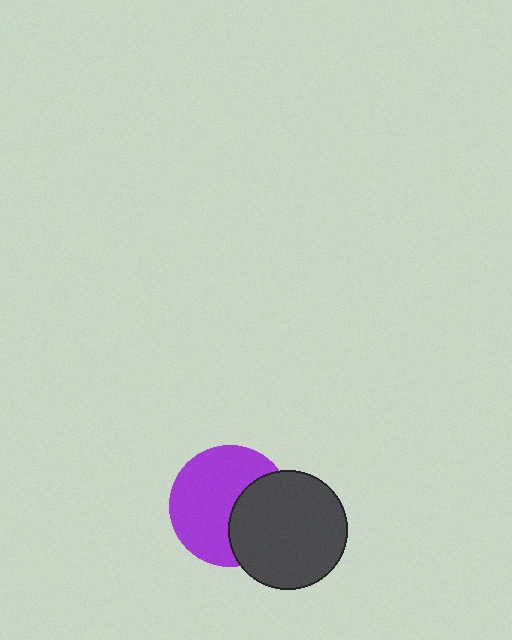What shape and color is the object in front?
The object in front is a dark gray circle.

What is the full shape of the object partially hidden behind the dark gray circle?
The partially hidden object is a purple circle.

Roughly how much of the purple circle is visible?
About half of it is visible (roughly 63%).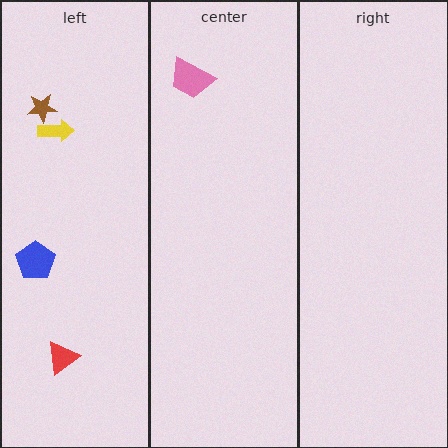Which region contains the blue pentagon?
The left region.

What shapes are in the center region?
The pink trapezoid.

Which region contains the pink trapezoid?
The center region.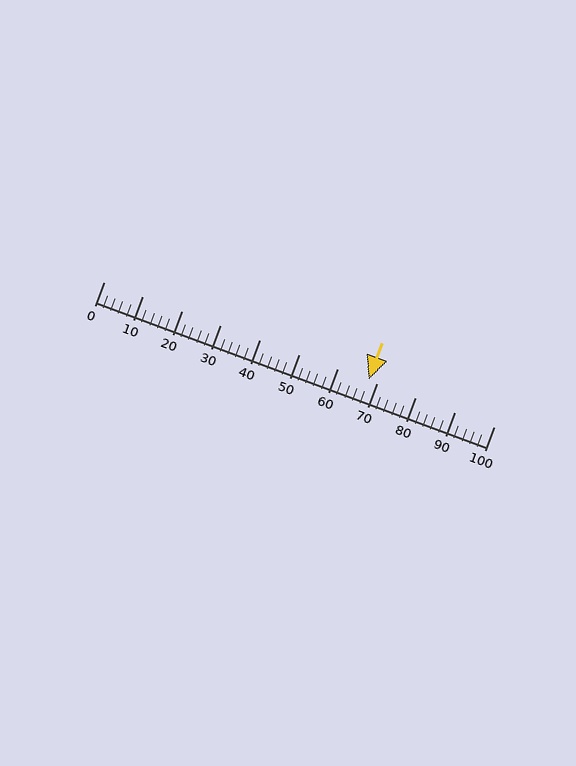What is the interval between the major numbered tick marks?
The major tick marks are spaced 10 units apart.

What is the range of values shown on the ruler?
The ruler shows values from 0 to 100.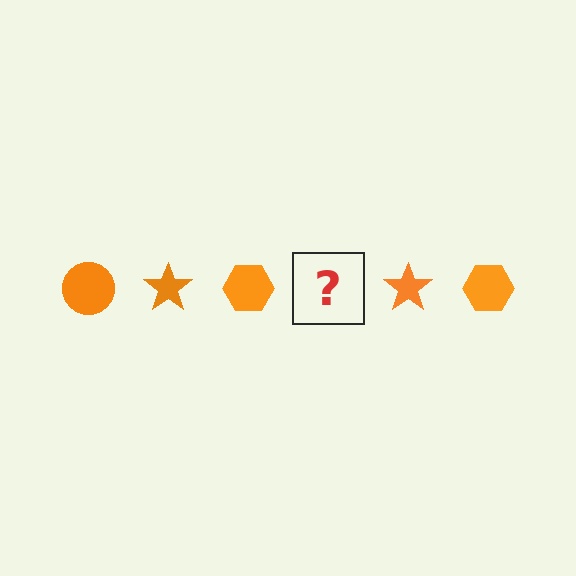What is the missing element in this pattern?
The missing element is an orange circle.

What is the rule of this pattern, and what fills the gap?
The rule is that the pattern cycles through circle, star, hexagon shapes in orange. The gap should be filled with an orange circle.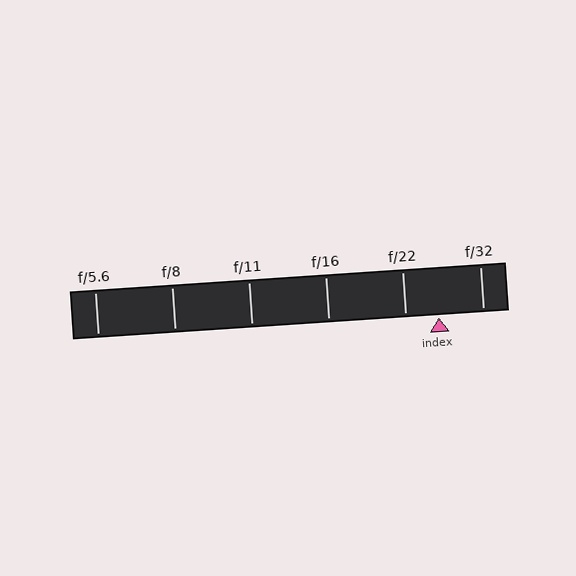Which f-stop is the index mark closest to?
The index mark is closest to f/22.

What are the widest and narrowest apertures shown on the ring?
The widest aperture shown is f/5.6 and the narrowest is f/32.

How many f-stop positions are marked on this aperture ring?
There are 6 f-stop positions marked.